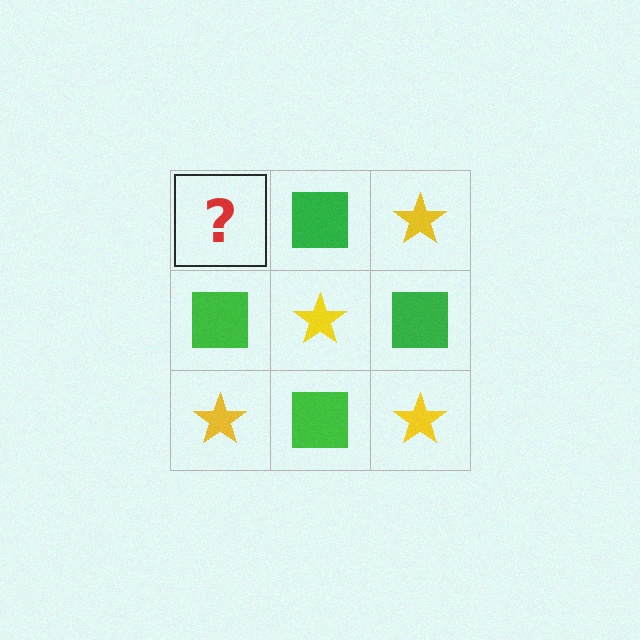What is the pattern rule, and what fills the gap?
The rule is that it alternates yellow star and green square in a checkerboard pattern. The gap should be filled with a yellow star.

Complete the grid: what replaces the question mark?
The question mark should be replaced with a yellow star.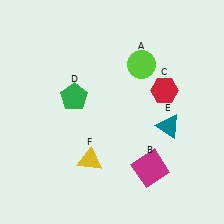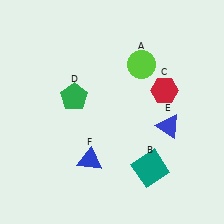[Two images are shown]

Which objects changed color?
B changed from magenta to teal. E changed from teal to blue. F changed from yellow to blue.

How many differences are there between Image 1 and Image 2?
There are 3 differences between the two images.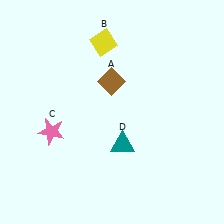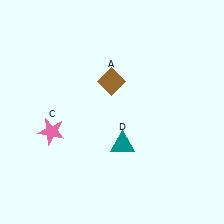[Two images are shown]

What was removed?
The yellow diamond (B) was removed in Image 2.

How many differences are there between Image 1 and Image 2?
There is 1 difference between the two images.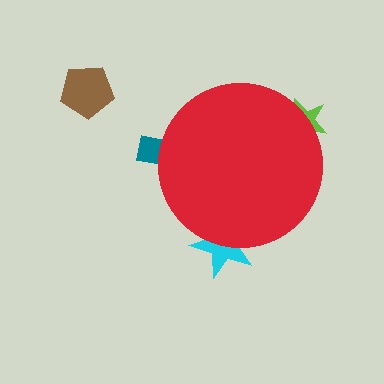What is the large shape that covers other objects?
A red circle.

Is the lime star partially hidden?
Yes, the lime star is partially hidden behind the red circle.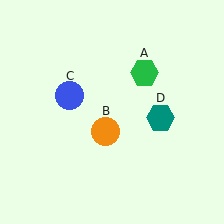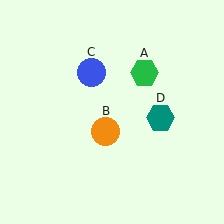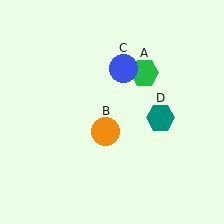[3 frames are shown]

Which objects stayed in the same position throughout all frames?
Green hexagon (object A) and orange circle (object B) and teal hexagon (object D) remained stationary.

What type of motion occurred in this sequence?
The blue circle (object C) rotated clockwise around the center of the scene.